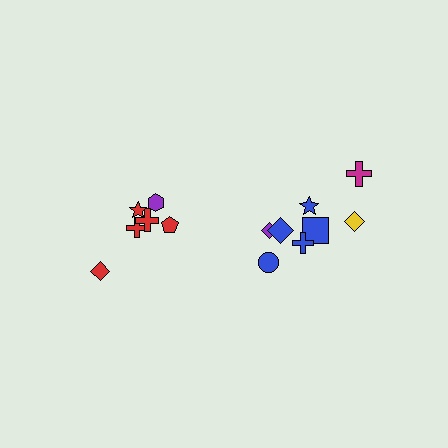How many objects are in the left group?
There are 6 objects.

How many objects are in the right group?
There are 8 objects.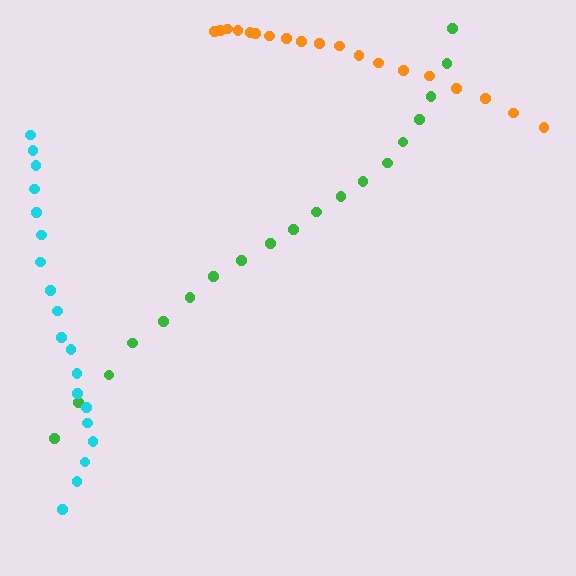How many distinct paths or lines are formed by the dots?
There are 3 distinct paths.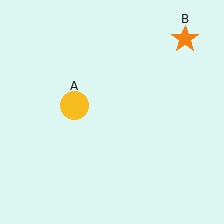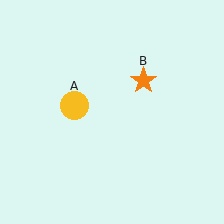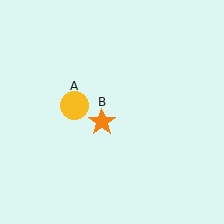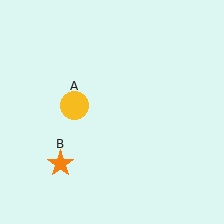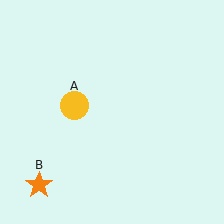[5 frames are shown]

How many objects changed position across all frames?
1 object changed position: orange star (object B).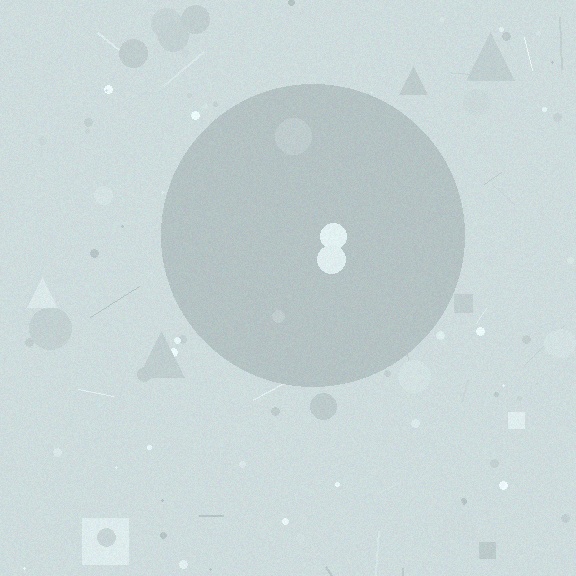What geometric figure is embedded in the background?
A circle is embedded in the background.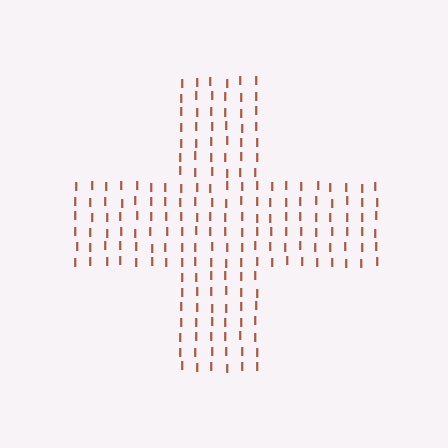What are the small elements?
The small elements are letter I's.